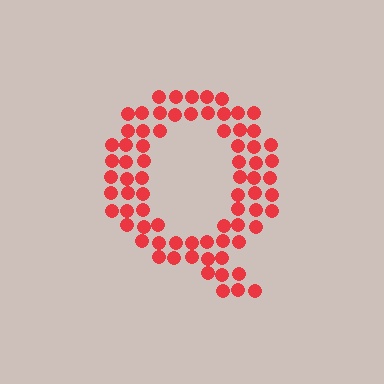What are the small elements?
The small elements are circles.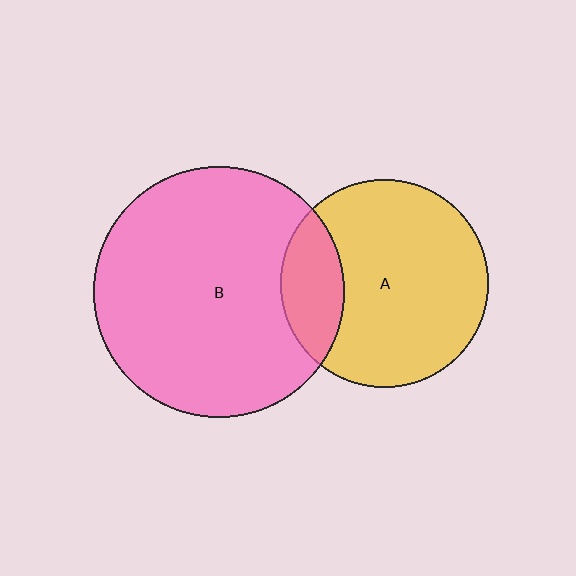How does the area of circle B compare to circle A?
Approximately 1.5 times.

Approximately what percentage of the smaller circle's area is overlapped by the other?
Approximately 20%.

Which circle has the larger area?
Circle B (pink).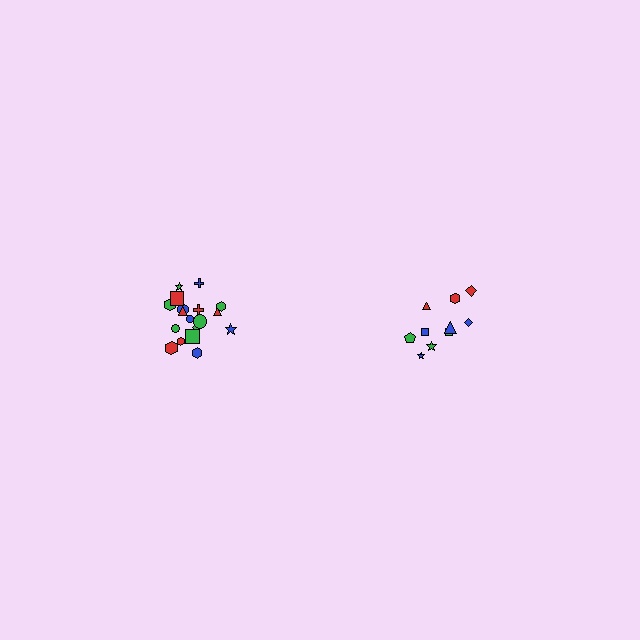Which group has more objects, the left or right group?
The left group.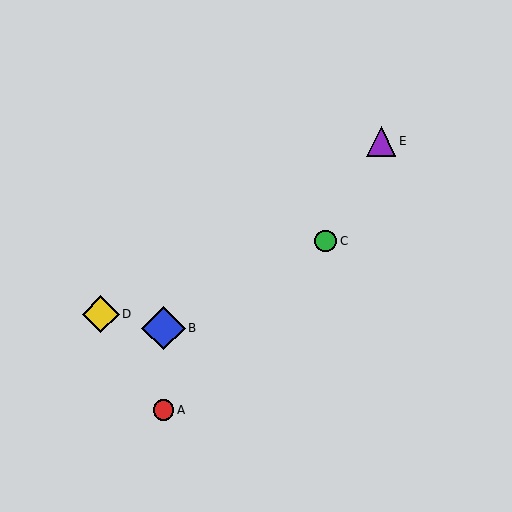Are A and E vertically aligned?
No, A is at x≈163 and E is at x≈381.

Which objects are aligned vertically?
Objects A, B are aligned vertically.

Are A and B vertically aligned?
Yes, both are at x≈163.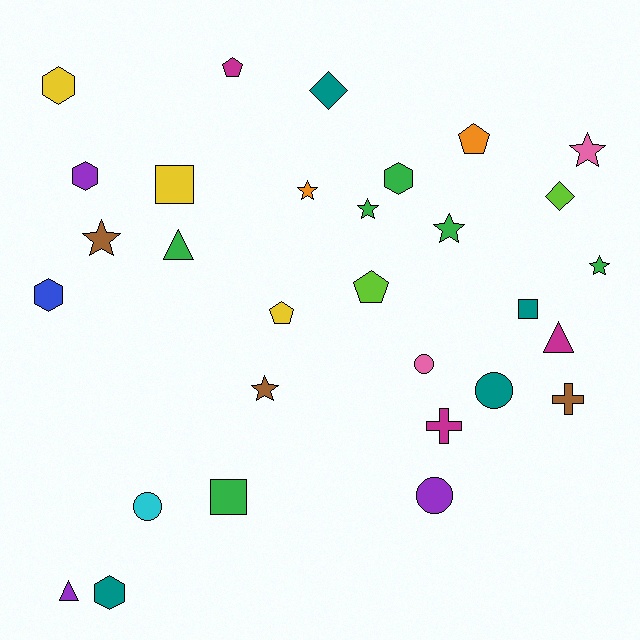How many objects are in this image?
There are 30 objects.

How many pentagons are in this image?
There are 4 pentagons.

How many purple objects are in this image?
There are 3 purple objects.